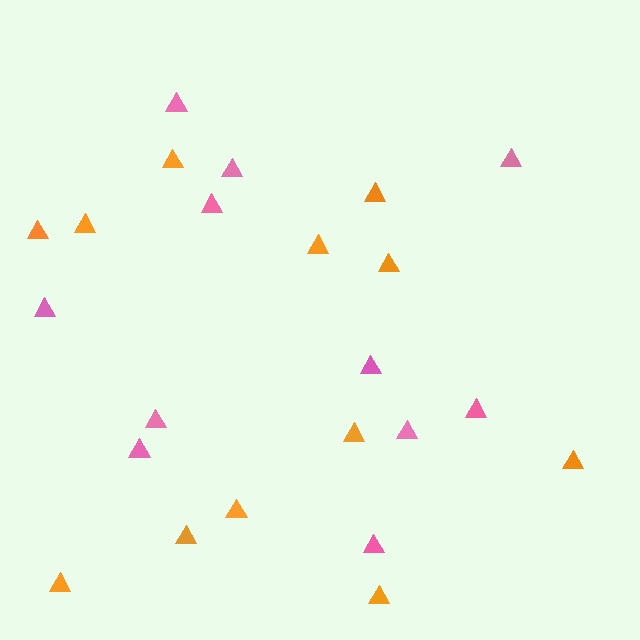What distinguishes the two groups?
There are 2 groups: one group of pink triangles (11) and one group of orange triangles (12).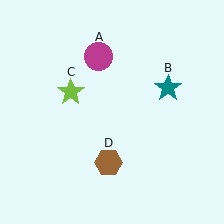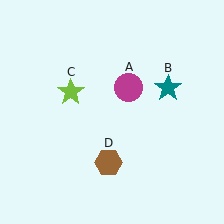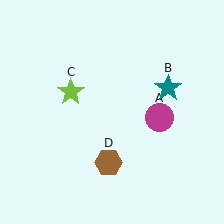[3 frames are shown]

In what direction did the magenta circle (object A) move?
The magenta circle (object A) moved down and to the right.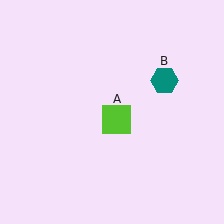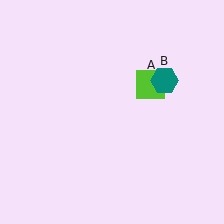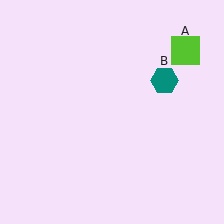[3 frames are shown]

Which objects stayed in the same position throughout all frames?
Teal hexagon (object B) remained stationary.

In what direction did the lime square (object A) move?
The lime square (object A) moved up and to the right.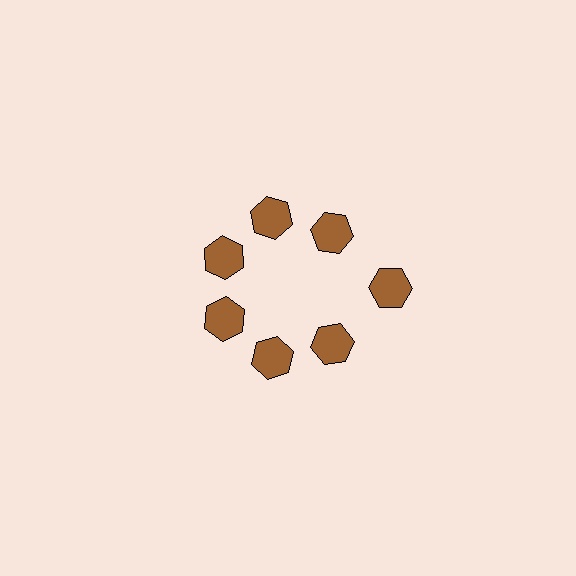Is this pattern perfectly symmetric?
No. The 7 brown hexagons are arranged in a ring, but one element near the 3 o'clock position is pushed outward from the center, breaking the 7-fold rotational symmetry.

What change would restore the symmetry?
The symmetry would be restored by moving it inward, back onto the ring so that all 7 hexagons sit at equal angles and equal distance from the center.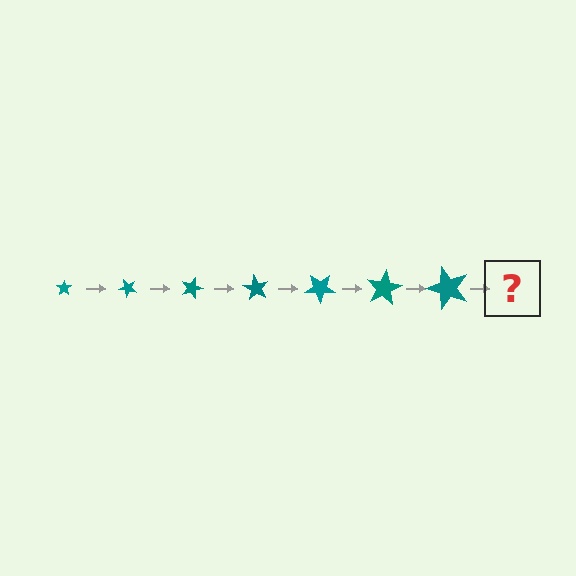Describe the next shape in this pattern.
It should be a star, larger than the previous one and rotated 315 degrees from the start.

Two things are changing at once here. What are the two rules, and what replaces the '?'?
The two rules are that the star grows larger each step and it rotates 45 degrees each step. The '?' should be a star, larger than the previous one and rotated 315 degrees from the start.